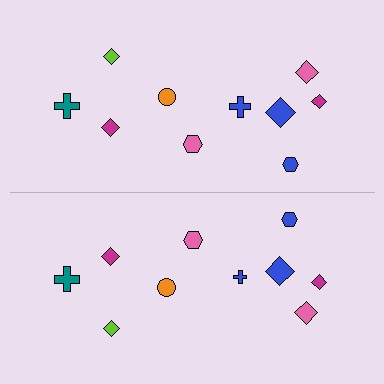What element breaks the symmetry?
The blue cross on the bottom side has a different size than its mirror counterpart.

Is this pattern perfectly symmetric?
No, the pattern is not perfectly symmetric. The blue cross on the bottom side has a different size than its mirror counterpart.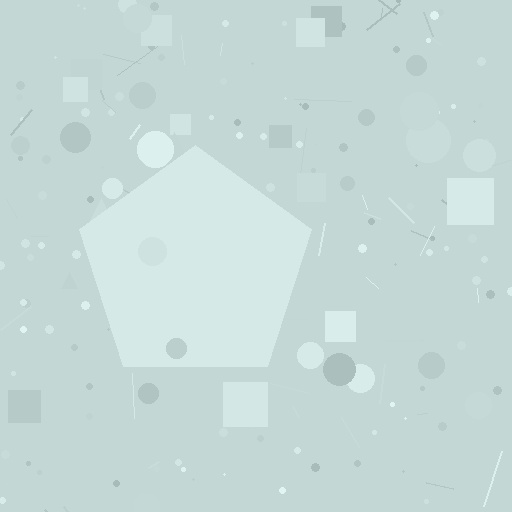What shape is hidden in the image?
A pentagon is hidden in the image.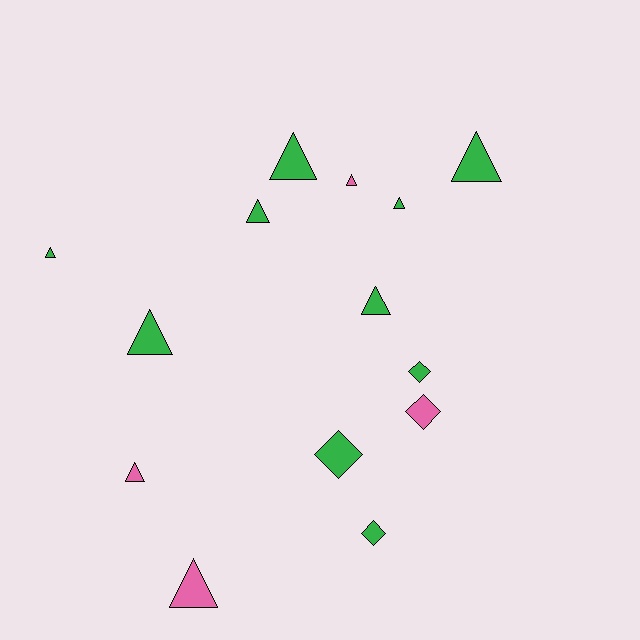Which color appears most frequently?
Green, with 10 objects.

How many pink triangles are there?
There are 3 pink triangles.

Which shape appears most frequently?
Triangle, with 10 objects.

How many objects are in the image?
There are 14 objects.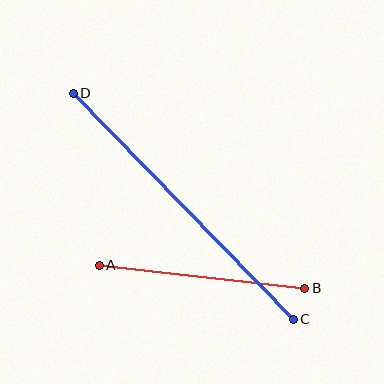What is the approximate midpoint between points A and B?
The midpoint is at approximately (202, 277) pixels.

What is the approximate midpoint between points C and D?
The midpoint is at approximately (183, 206) pixels.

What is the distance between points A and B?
The distance is approximately 207 pixels.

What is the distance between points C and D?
The distance is approximately 316 pixels.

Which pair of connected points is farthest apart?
Points C and D are farthest apart.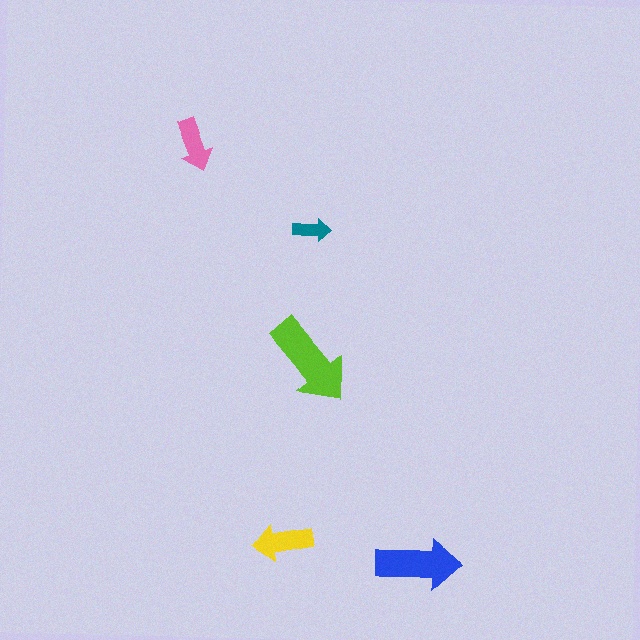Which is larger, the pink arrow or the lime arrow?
The lime one.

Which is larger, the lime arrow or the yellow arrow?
The lime one.